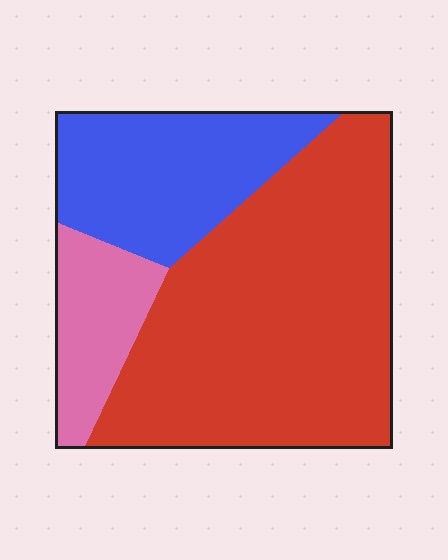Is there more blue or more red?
Red.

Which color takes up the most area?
Red, at roughly 60%.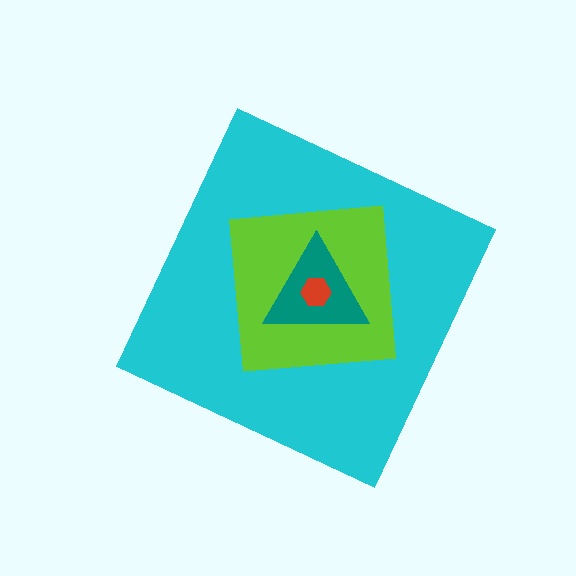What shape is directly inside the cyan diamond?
The lime square.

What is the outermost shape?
The cyan diamond.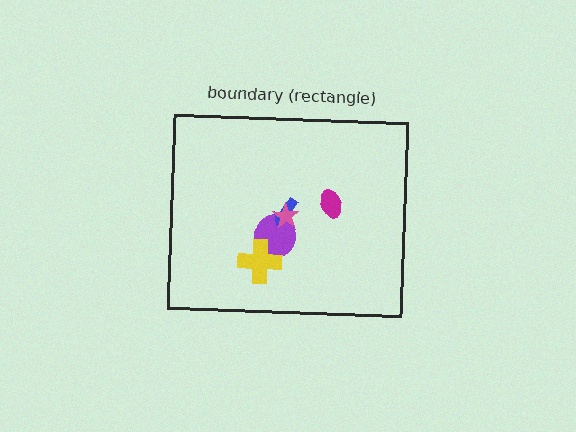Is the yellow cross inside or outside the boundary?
Inside.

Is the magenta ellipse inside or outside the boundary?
Inside.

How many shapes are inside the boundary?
5 inside, 0 outside.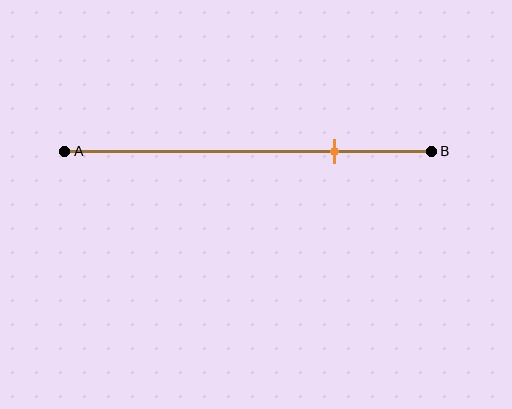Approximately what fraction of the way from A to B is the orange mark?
The orange mark is approximately 75% of the way from A to B.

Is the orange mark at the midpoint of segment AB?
No, the mark is at about 75% from A, not at the 50% midpoint.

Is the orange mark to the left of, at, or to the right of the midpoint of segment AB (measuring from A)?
The orange mark is to the right of the midpoint of segment AB.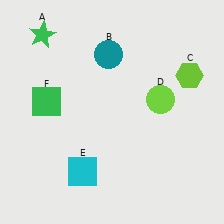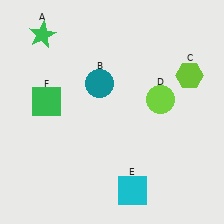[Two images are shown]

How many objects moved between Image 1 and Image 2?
2 objects moved between the two images.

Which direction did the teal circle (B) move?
The teal circle (B) moved down.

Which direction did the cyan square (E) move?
The cyan square (E) moved right.